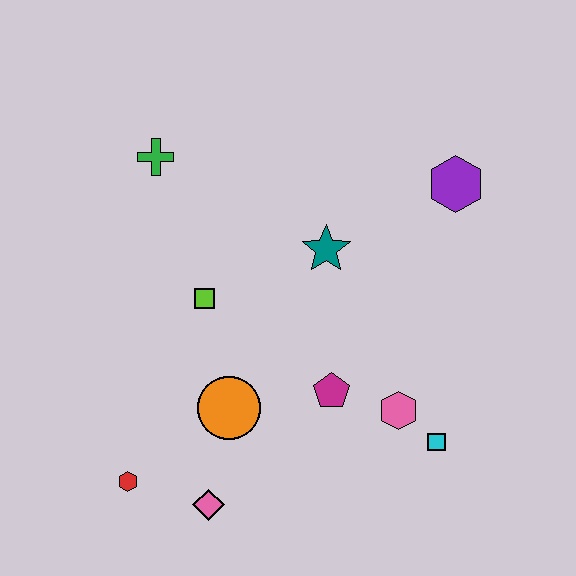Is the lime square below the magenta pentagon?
No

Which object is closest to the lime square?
The orange circle is closest to the lime square.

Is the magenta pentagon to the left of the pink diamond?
No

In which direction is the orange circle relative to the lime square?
The orange circle is below the lime square.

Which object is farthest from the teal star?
The red hexagon is farthest from the teal star.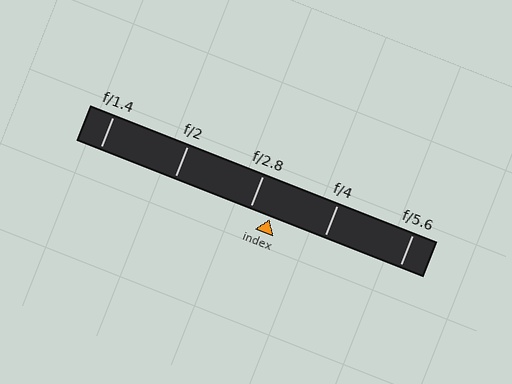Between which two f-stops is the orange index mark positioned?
The index mark is between f/2.8 and f/4.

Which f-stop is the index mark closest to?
The index mark is closest to f/2.8.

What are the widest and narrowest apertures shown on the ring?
The widest aperture shown is f/1.4 and the narrowest is f/5.6.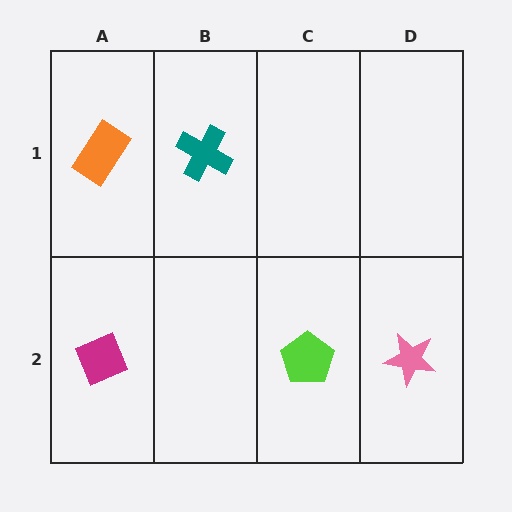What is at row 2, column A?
A magenta diamond.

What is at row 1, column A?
An orange rectangle.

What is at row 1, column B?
A teal cross.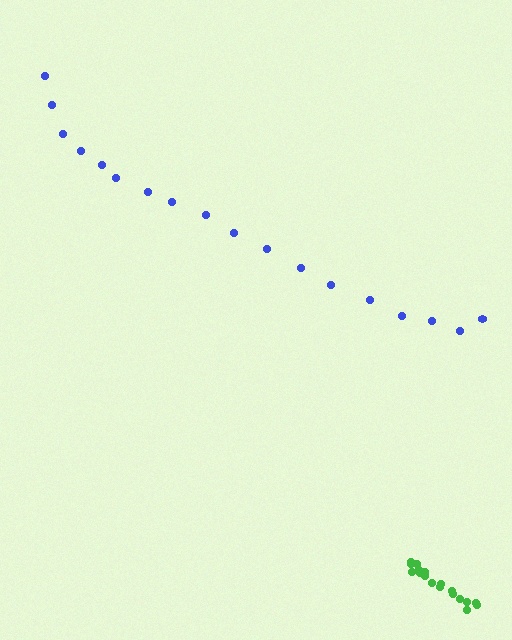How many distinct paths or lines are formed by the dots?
There are 2 distinct paths.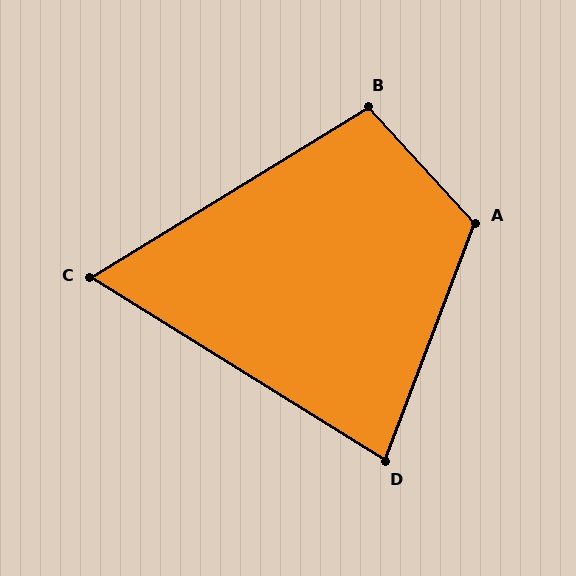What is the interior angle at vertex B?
Approximately 101 degrees (obtuse).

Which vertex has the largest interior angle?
A, at approximately 117 degrees.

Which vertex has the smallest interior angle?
C, at approximately 63 degrees.